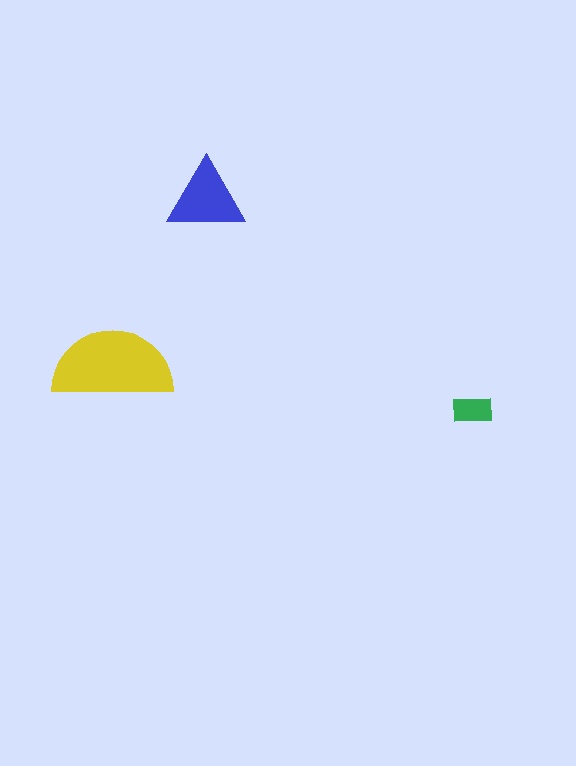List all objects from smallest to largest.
The green rectangle, the blue triangle, the yellow semicircle.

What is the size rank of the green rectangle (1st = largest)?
3rd.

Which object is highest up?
The blue triangle is topmost.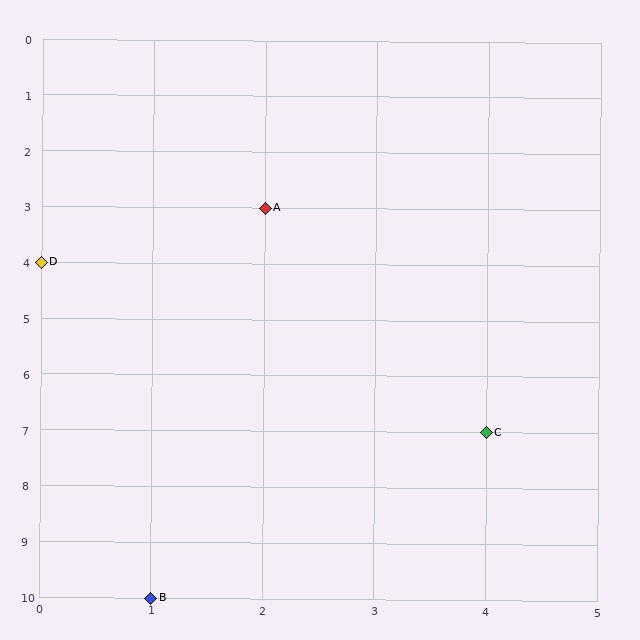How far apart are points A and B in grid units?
Points A and B are 1 column and 7 rows apart (about 7.1 grid units diagonally).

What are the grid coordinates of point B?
Point B is at grid coordinates (1, 10).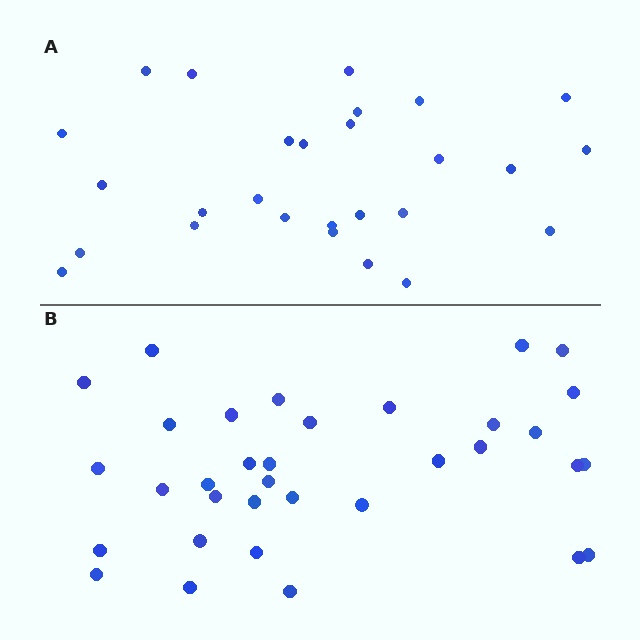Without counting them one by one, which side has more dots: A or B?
Region B (the bottom region) has more dots.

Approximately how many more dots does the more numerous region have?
Region B has roughly 8 or so more dots than region A.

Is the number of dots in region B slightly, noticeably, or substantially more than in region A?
Region B has noticeably more, but not dramatically so. The ratio is roughly 1.3 to 1.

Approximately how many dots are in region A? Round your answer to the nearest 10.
About 30 dots. (The exact count is 27, which rounds to 30.)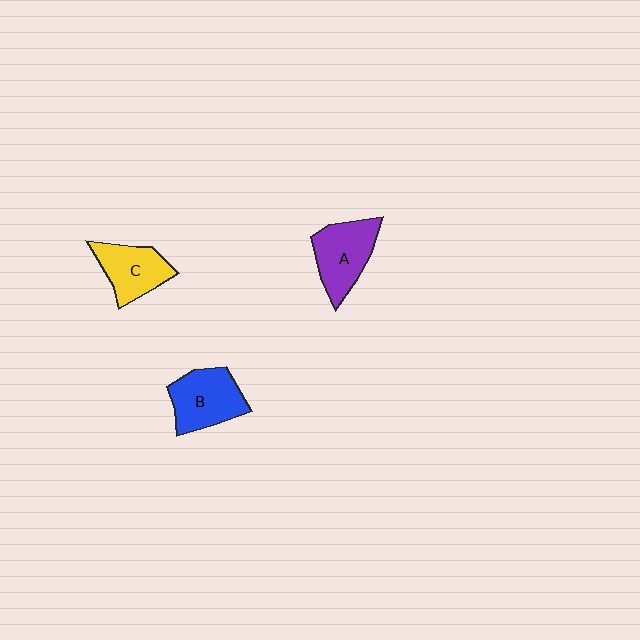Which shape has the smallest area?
Shape C (yellow).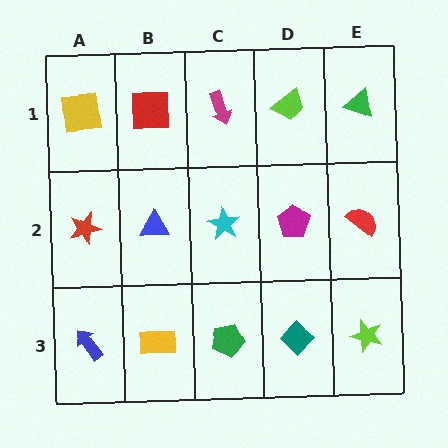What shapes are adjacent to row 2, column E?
A green triangle (row 1, column E), a lime star (row 3, column E), a magenta pentagon (row 2, column D).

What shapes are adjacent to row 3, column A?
A red star (row 2, column A), a yellow rectangle (row 3, column B).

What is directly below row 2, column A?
A blue arrow.